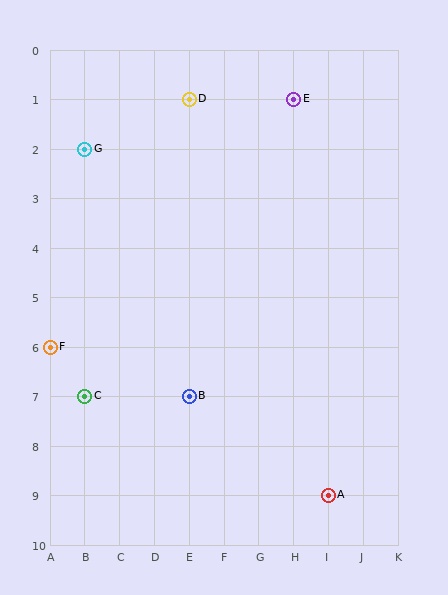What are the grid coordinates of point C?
Point C is at grid coordinates (B, 7).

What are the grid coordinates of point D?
Point D is at grid coordinates (E, 1).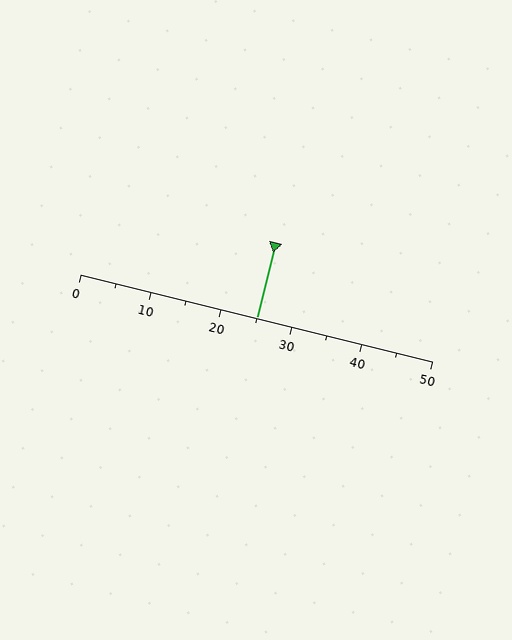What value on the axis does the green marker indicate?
The marker indicates approximately 25.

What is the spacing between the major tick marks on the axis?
The major ticks are spaced 10 apart.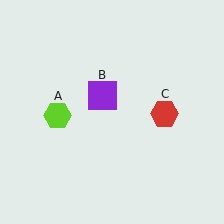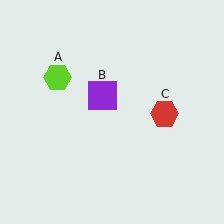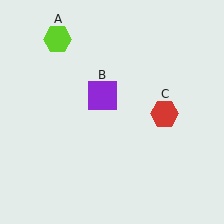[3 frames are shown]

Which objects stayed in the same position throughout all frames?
Purple square (object B) and red hexagon (object C) remained stationary.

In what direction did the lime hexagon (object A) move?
The lime hexagon (object A) moved up.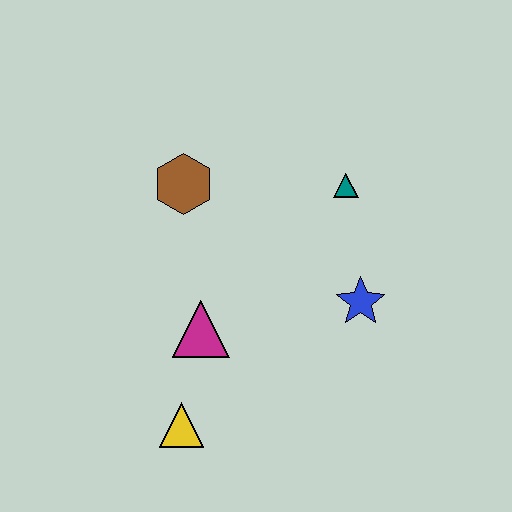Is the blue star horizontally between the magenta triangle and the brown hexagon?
No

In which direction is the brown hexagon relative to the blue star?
The brown hexagon is to the left of the blue star.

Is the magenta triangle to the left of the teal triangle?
Yes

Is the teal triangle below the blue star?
No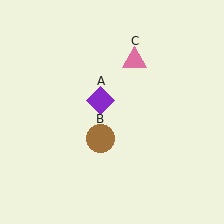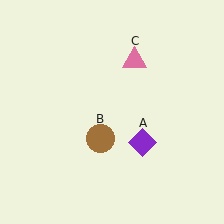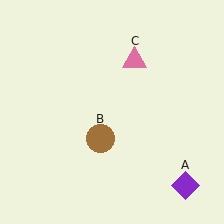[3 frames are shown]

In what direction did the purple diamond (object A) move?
The purple diamond (object A) moved down and to the right.